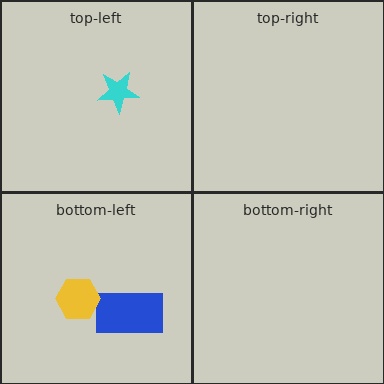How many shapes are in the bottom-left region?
2.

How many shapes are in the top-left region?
1.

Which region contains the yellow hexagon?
The bottom-left region.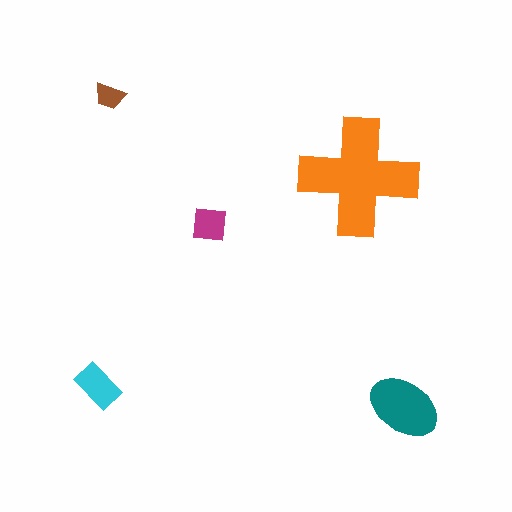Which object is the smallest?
The brown trapezoid.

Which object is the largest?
The orange cross.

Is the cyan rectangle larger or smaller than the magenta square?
Larger.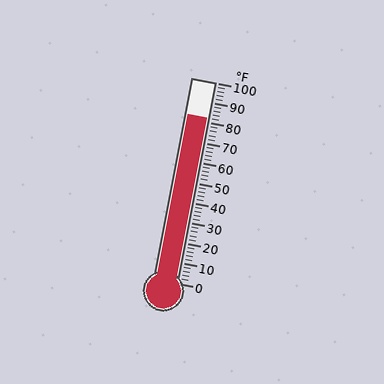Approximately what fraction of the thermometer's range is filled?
The thermometer is filled to approximately 80% of its range.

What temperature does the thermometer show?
The thermometer shows approximately 82°F.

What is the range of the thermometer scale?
The thermometer scale ranges from 0°F to 100°F.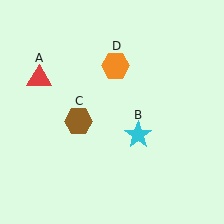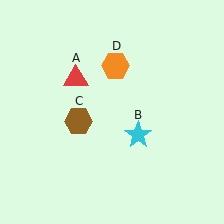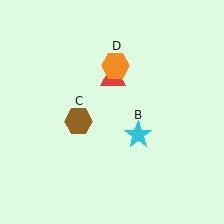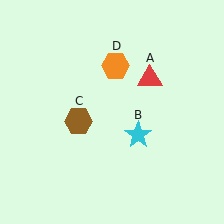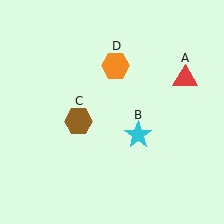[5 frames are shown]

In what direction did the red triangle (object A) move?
The red triangle (object A) moved right.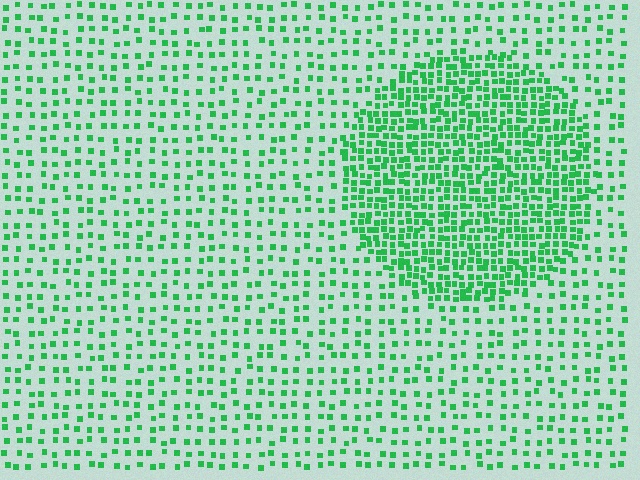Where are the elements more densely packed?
The elements are more densely packed inside the circle boundary.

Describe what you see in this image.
The image contains small green elements arranged at two different densities. A circle-shaped region is visible where the elements are more densely packed than the surrounding area.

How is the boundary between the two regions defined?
The boundary is defined by a change in element density (approximately 2.4x ratio). All elements are the same color, size, and shape.